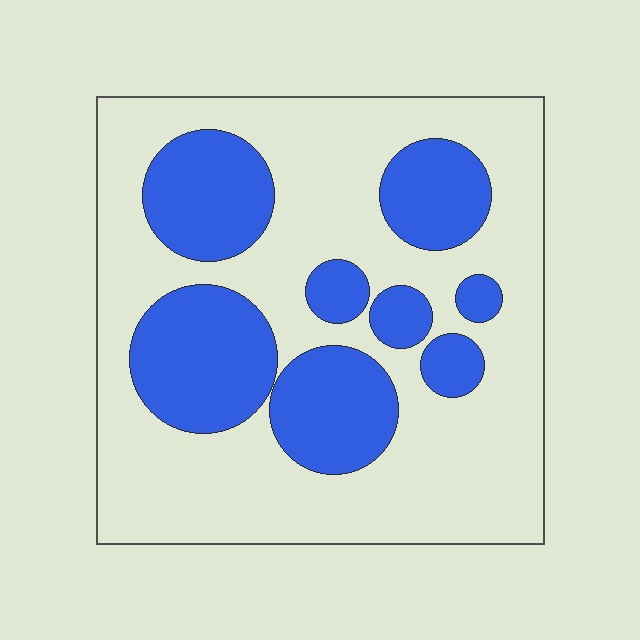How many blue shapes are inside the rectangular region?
8.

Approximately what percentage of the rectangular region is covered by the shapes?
Approximately 35%.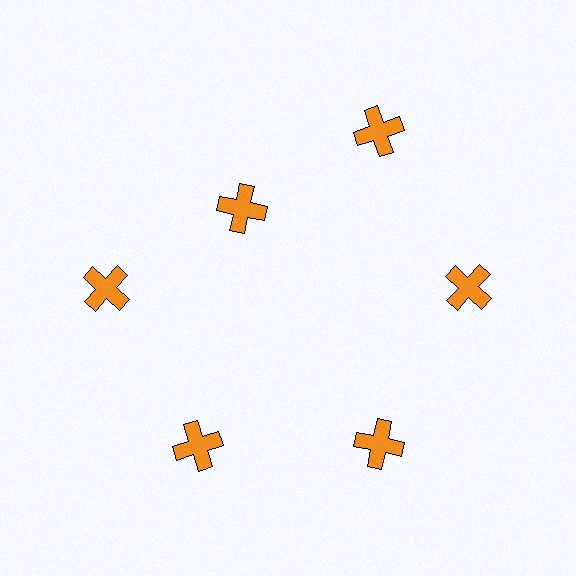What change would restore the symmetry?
The symmetry would be restored by moving it outward, back onto the ring so that all 6 crosses sit at equal angles and equal distance from the center.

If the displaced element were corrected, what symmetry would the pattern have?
It would have 6-fold rotational symmetry — the pattern would map onto itself every 60 degrees.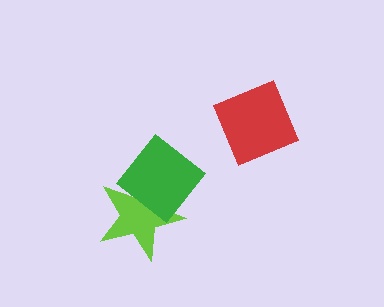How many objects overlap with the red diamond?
0 objects overlap with the red diamond.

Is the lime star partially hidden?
Yes, it is partially covered by another shape.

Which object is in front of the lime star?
The green diamond is in front of the lime star.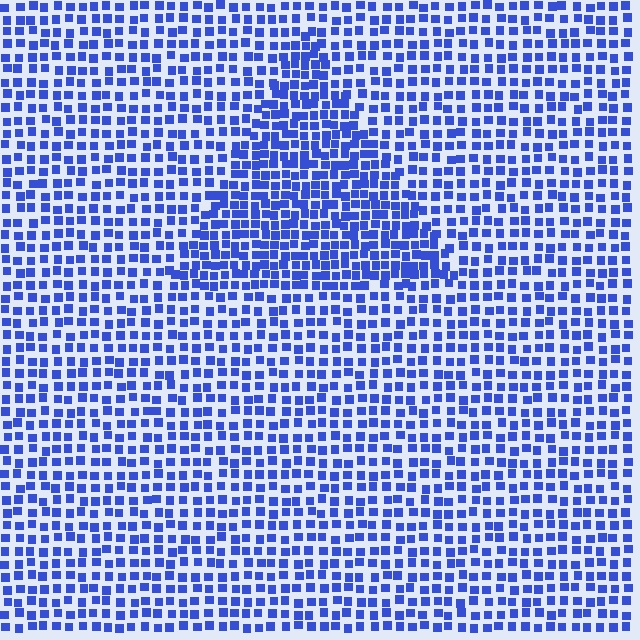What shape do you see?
I see a triangle.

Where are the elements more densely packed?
The elements are more densely packed inside the triangle boundary.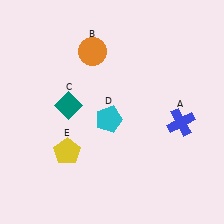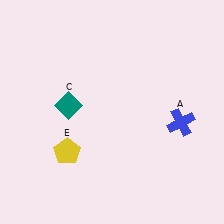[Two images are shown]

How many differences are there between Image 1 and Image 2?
There are 2 differences between the two images.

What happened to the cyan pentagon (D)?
The cyan pentagon (D) was removed in Image 2. It was in the bottom-left area of Image 1.